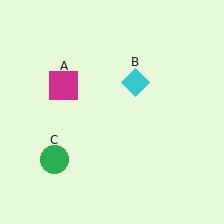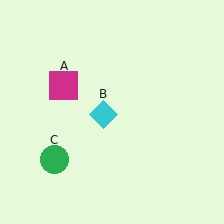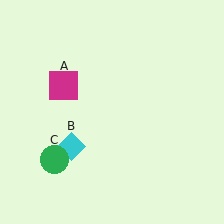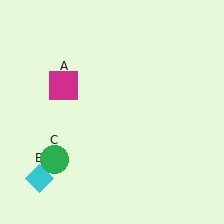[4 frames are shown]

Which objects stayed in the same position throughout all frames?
Magenta square (object A) and green circle (object C) remained stationary.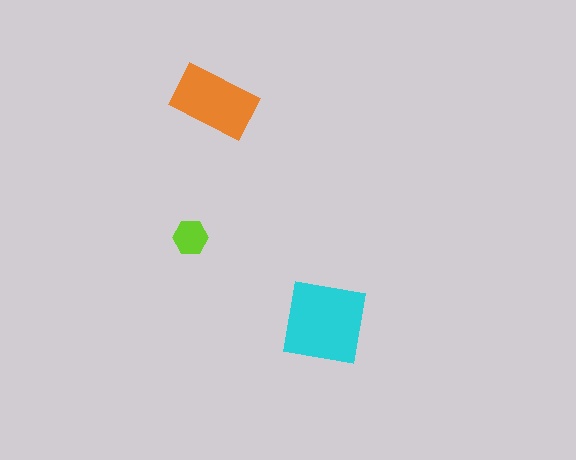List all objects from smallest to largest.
The lime hexagon, the orange rectangle, the cyan square.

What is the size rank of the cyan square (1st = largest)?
1st.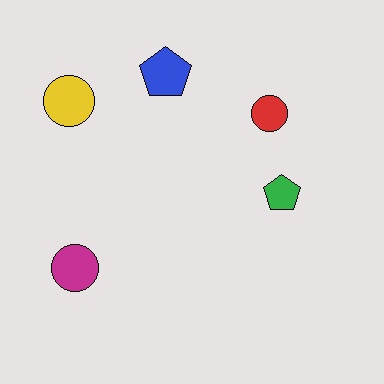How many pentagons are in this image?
There are 2 pentagons.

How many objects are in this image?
There are 5 objects.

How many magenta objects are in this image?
There is 1 magenta object.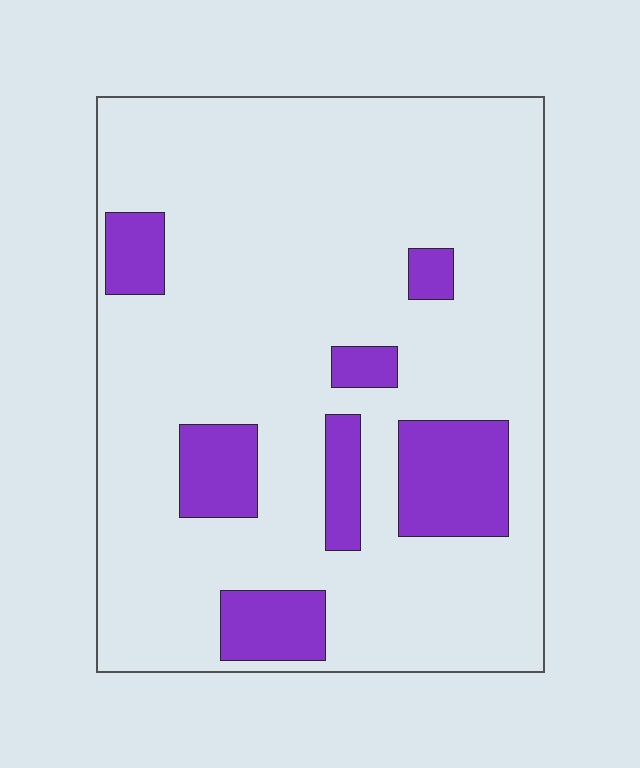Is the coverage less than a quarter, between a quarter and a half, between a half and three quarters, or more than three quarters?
Less than a quarter.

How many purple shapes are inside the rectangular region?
7.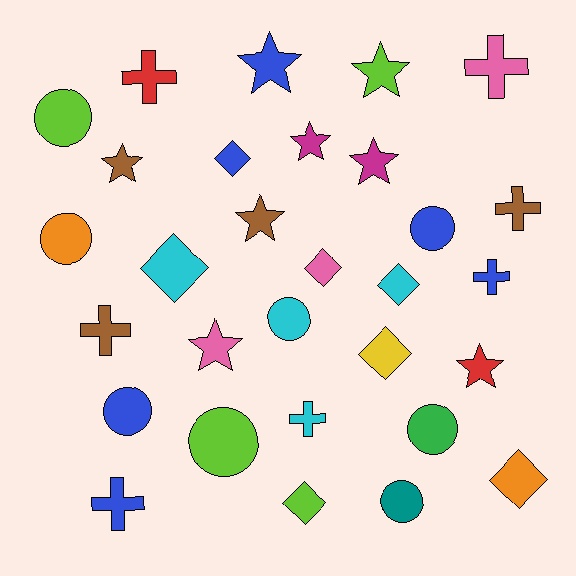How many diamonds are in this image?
There are 7 diamonds.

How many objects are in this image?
There are 30 objects.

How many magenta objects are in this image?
There are 2 magenta objects.